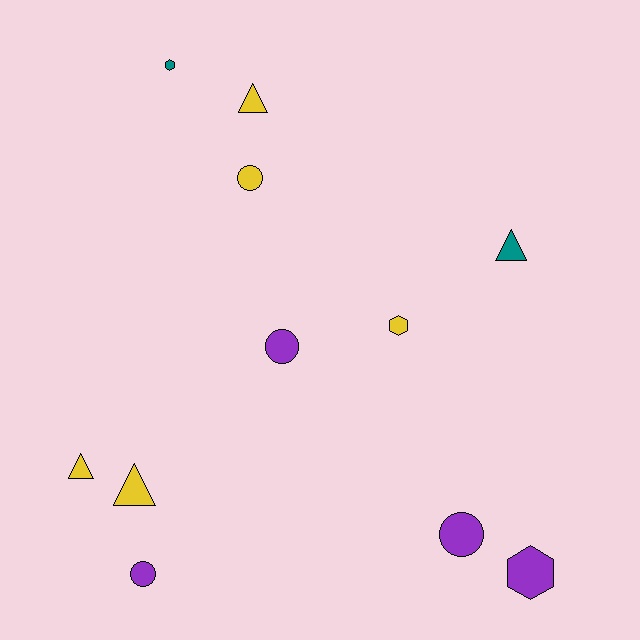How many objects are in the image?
There are 11 objects.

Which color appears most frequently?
Yellow, with 5 objects.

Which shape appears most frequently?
Circle, with 4 objects.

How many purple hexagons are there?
There is 1 purple hexagon.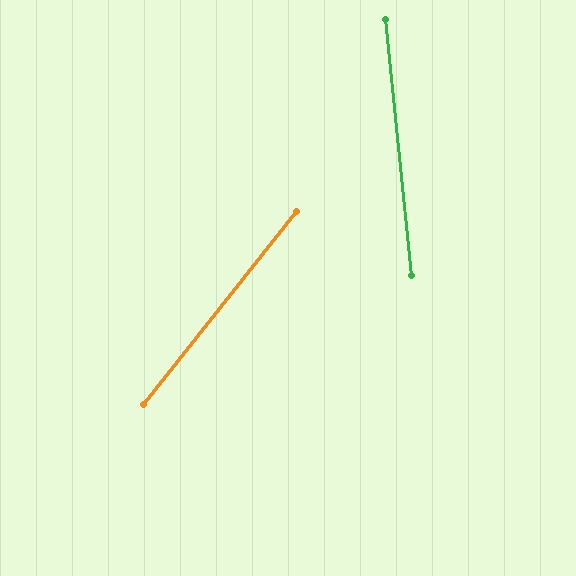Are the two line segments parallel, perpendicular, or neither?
Neither parallel nor perpendicular — they differ by about 44°.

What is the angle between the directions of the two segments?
Approximately 44 degrees.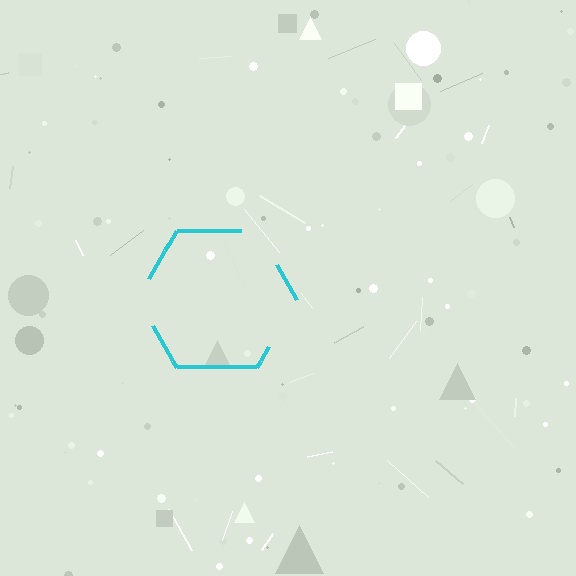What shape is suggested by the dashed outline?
The dashed outline suggests a hexagon.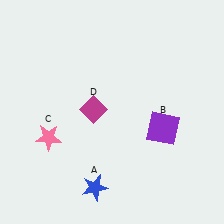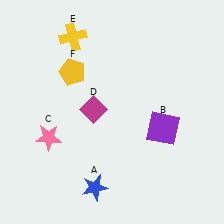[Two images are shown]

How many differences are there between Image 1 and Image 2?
There are 2 differences between the two images.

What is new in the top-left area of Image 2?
A yellow pentagon (F) was added in the top-left area of Image 2.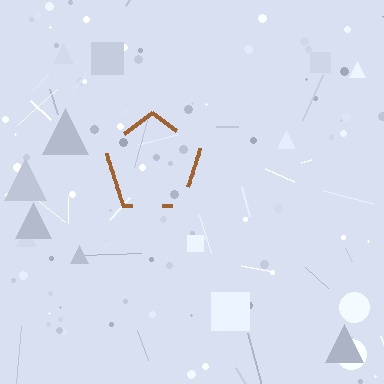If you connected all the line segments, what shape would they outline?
They would outline a pentagon.